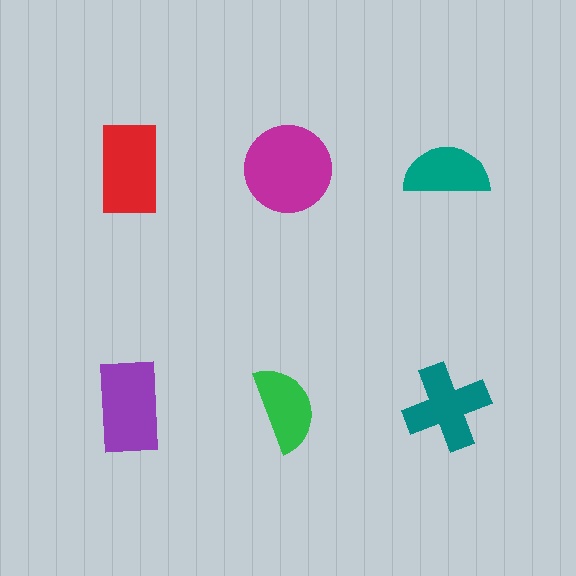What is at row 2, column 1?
A purple rectangle.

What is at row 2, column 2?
A green semicircle.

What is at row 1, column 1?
A red rectangle.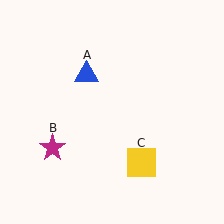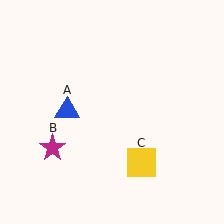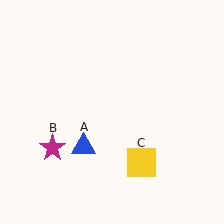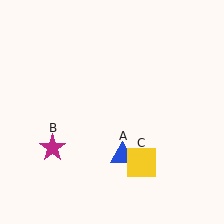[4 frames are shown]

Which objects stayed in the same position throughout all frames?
Magenta star (object B) and yellow square (object C) remained stationary.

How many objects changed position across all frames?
1 object changed position: blue triangle (object A).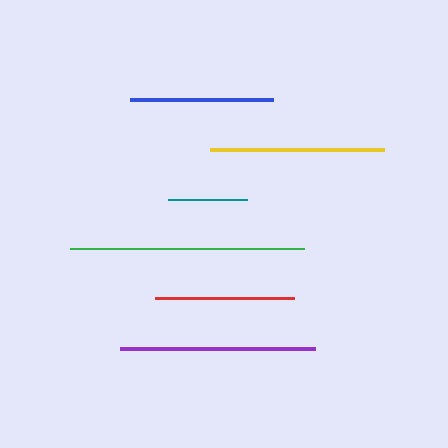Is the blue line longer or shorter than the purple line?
The purple line is longer than the blue line.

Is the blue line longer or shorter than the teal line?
The blue line is longer than the teal line.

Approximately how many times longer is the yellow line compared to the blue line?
The yellow line is approximately 1.2 times the length of the blue line.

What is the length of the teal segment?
The teal segment is approximately 79 pixels long.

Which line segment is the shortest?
The teal line is the shortest at approximately 79 pixels.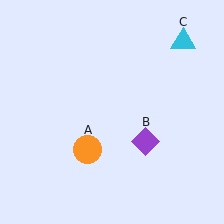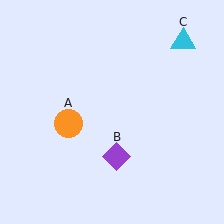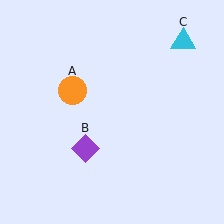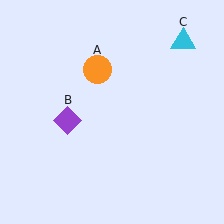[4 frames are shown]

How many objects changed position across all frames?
2 objects changed position: orange circle (object A), purple diamond (object B).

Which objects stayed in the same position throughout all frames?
Cyan triangle (object C) remained stationary.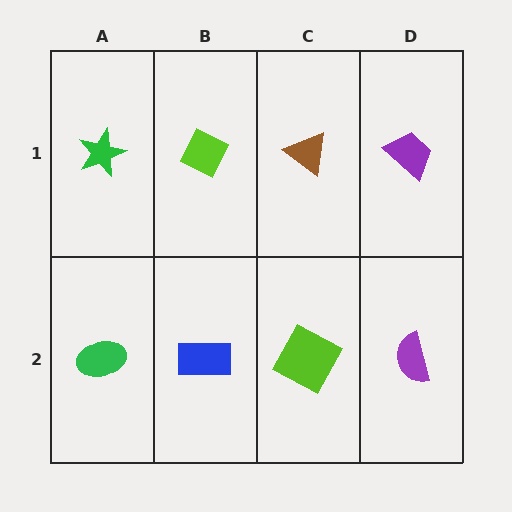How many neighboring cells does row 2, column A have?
2.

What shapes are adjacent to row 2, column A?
A green star (row 1, column A), a blue rectangle (row 2, column B).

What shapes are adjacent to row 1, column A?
A green ellipse (row 2, column A), a lime diamond (row 1, column B).